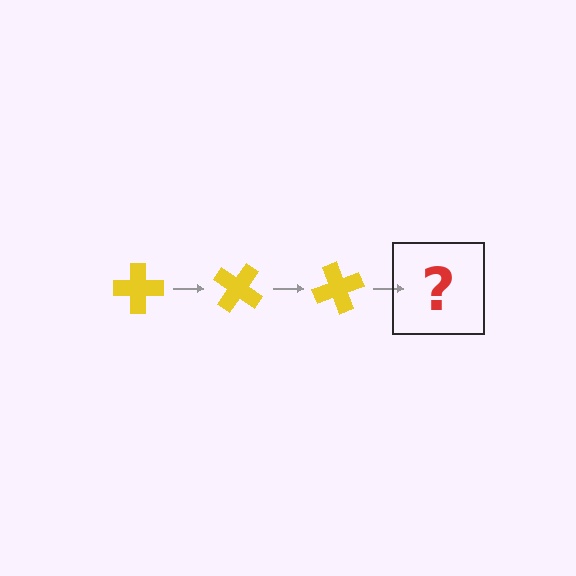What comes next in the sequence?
The next element should be a yellow cross rotated 105 degrees.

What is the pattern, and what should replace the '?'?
The pattern is that the cross rotates 35 degrees each step. The '?' should be a yellow cross rotated 105 degrees.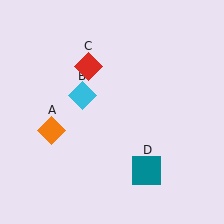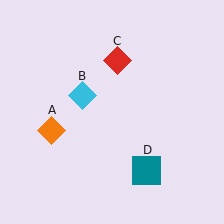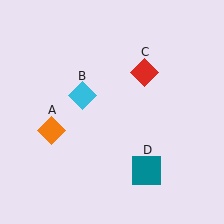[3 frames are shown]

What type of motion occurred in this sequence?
The red diamond (object C) rotated clockwise around the center of the scene.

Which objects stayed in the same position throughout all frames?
Orange diamond (object A) and cyan diamond (object B) and teal square (object D) remained stationary.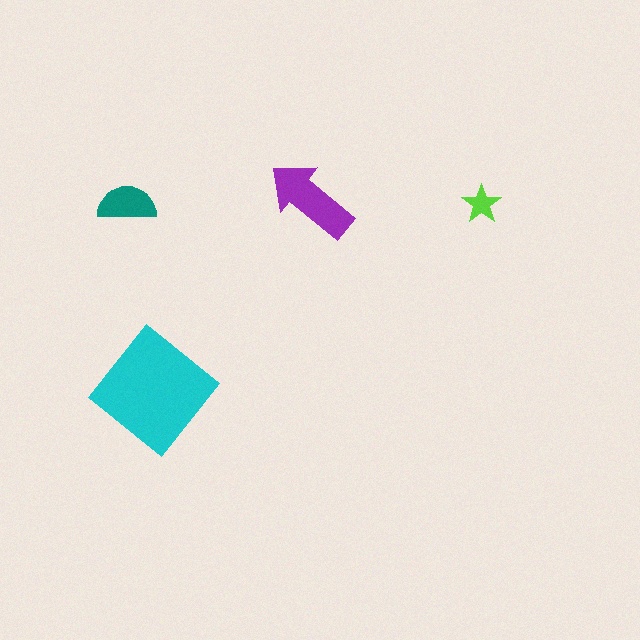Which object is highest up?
The purple arrow is topmost.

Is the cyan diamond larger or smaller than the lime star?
Larger.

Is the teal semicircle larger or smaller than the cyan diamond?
Smaller.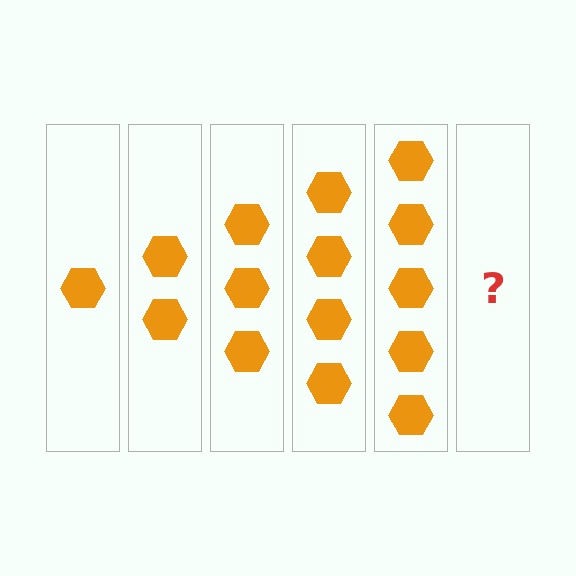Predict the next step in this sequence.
The next step is 6 hexagons.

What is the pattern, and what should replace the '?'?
The pattern is that each step adds one more hexagon. The '?' should be 6 hexagons.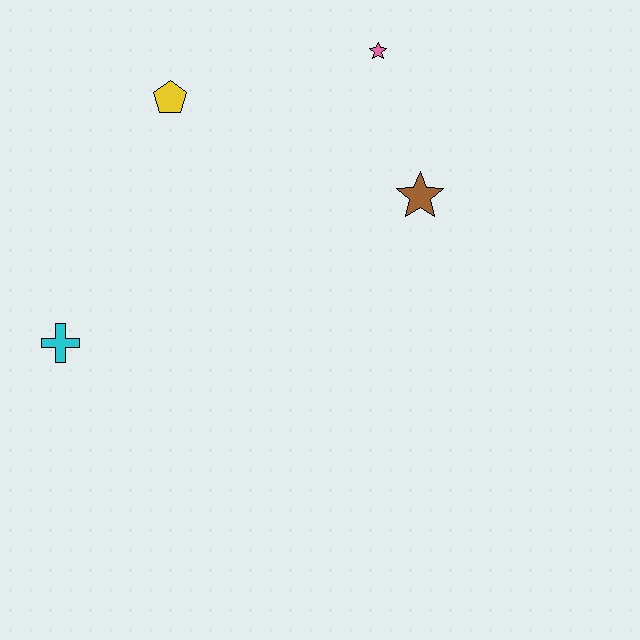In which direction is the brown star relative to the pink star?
The brown star is below the pink star.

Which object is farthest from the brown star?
The cyan cross is farthest from the brown star.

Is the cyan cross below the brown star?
Yes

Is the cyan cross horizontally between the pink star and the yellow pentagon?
No